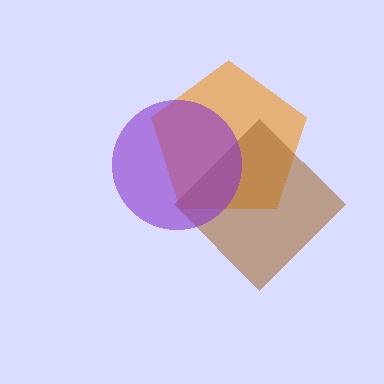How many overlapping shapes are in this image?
There are 3 overlapping shapes in the image.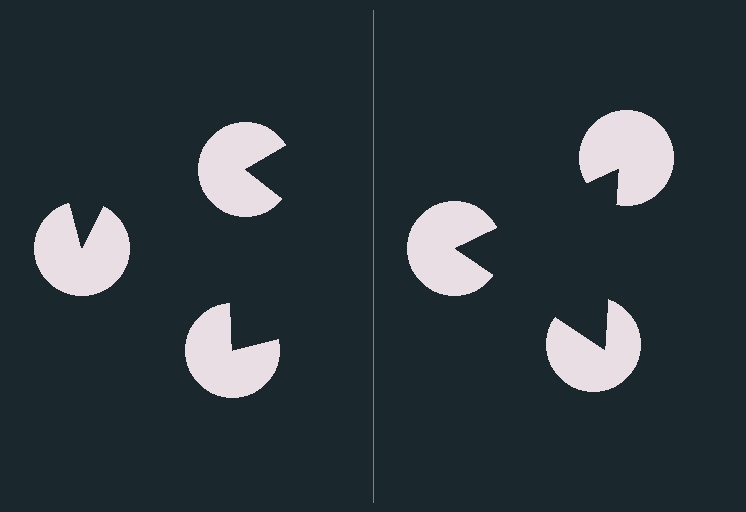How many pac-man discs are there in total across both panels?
6 — 3 on each side.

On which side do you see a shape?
An illusory triangle appears on the right side. On the left side the wedge cuts are rotated, so no coherent shape forms.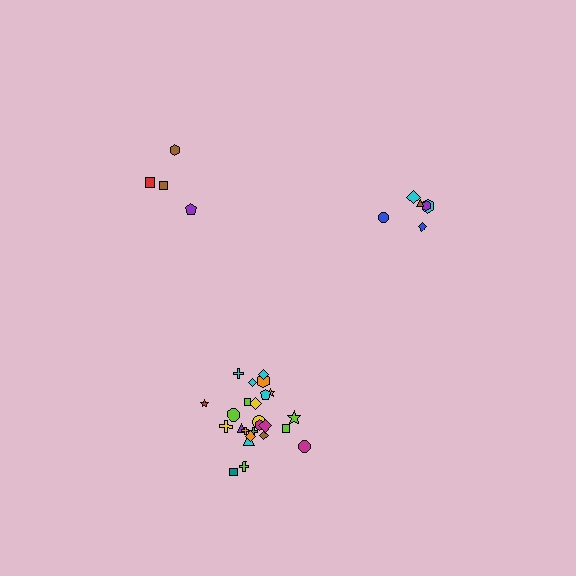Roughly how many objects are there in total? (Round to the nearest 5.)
Roughly 35 objects in total.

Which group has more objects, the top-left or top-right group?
The top-right group.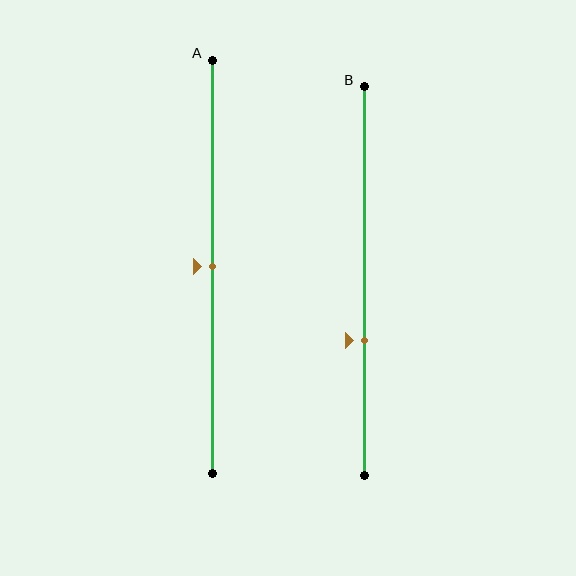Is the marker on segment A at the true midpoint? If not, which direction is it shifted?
Yes, the marker on segment A is at the true midpoint.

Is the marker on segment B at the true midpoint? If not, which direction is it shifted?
No, the marker on segment B is shifted downward by about 15% of the segment length.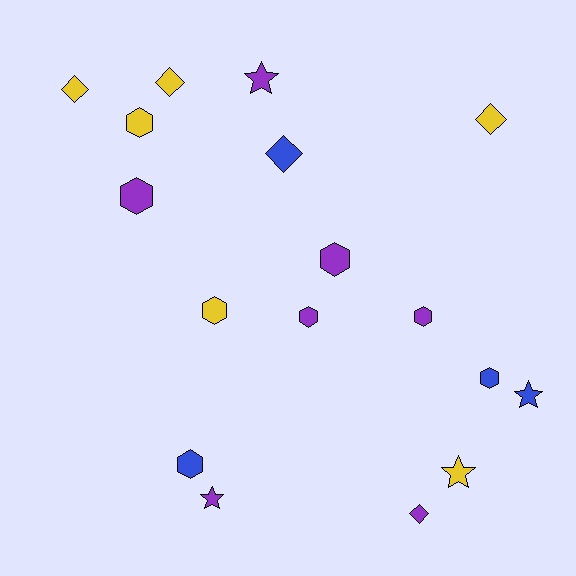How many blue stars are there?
There is 1 blue star.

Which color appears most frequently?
Purple, with 7 objects.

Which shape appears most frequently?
Hexagon, with 8 objects.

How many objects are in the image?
There are 17 objects.